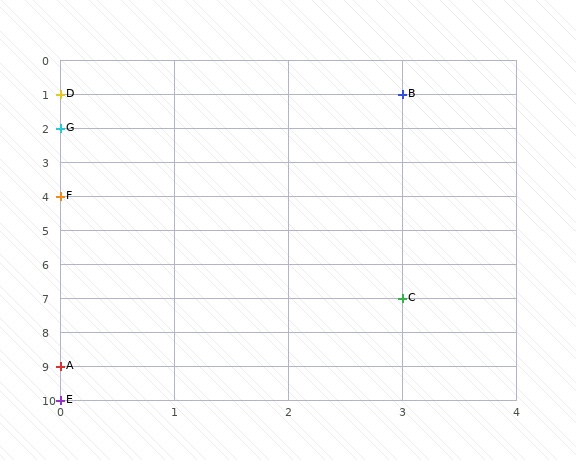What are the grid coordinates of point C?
Point C is at grid coordinates (3, 7).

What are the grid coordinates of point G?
Point G is at grid coordinates (0, 2).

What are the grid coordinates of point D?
Point D is at grid coordinates (0, 1).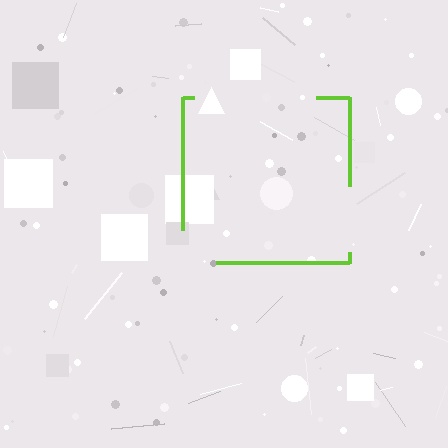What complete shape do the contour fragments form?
The contour fragments form a square.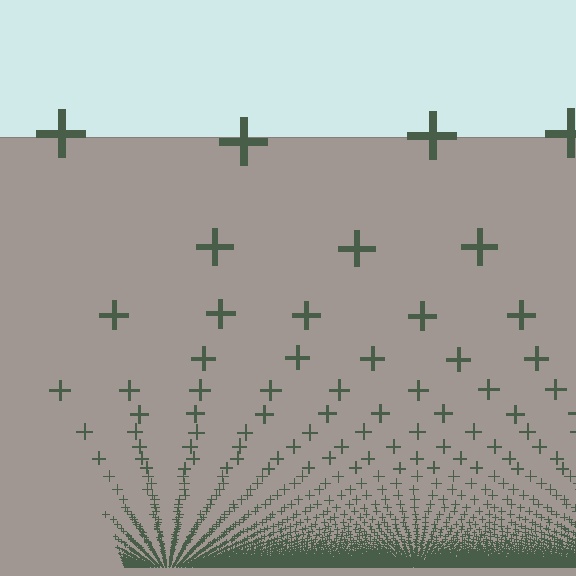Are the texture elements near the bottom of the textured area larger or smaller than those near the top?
Smaller. The gradient is inverted — elements near the bottom are smaller and denser.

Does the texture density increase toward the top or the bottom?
Density increases toward the bottom.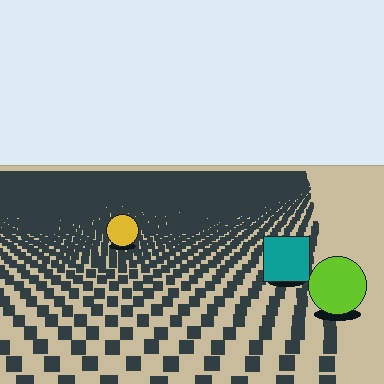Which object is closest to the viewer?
The lime circle is closest. The texture marks near it are larger and more spread out.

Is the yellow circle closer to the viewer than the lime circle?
No. The lime circle is closer — you can tell from the texture gradient: the ground texture is coarser near it.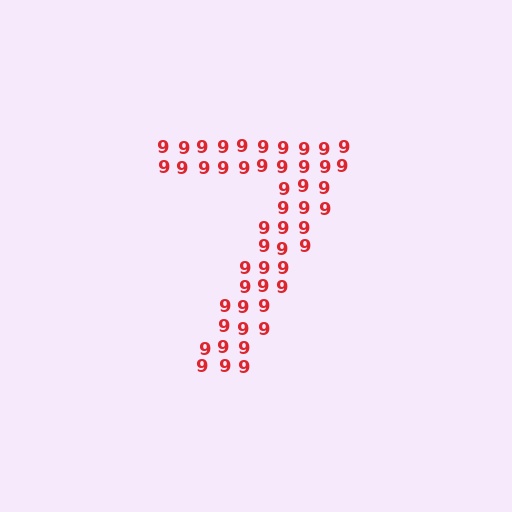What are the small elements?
The small elements are digit 9's.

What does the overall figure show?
The overall figure shows the digit 7.